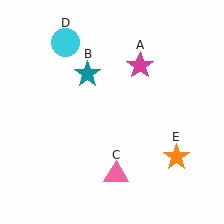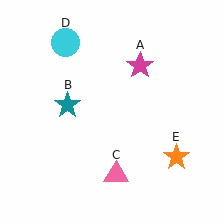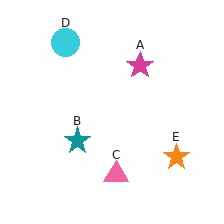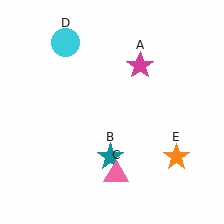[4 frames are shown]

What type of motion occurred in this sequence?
The teal star (object B) rotated counterclockwise around the center of the scene.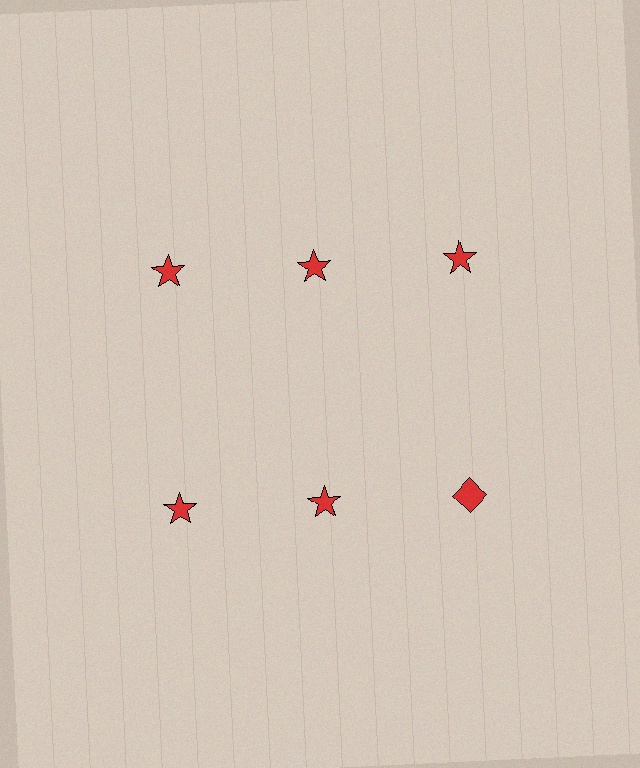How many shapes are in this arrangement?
There are 6 shapes arranged in a grid pattern.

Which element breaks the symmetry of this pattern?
The red diamond in the second row, center column breaks the symmetry. All other shapes are red stars.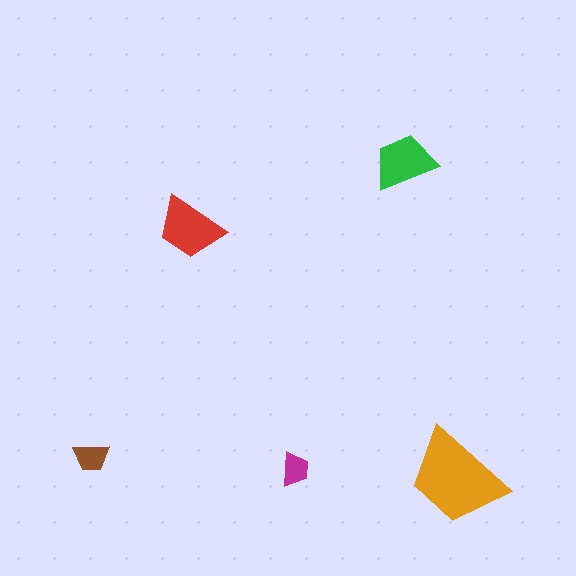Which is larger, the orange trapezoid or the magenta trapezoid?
The orange one.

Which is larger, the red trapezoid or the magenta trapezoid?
The red one.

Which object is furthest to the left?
The brown trapezoid is leftmost.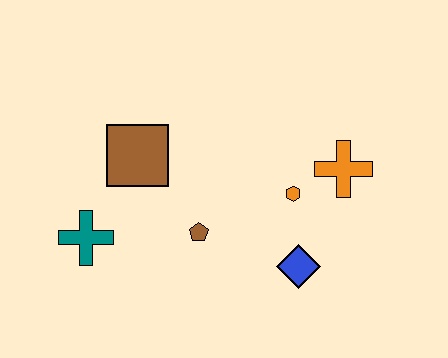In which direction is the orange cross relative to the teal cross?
The orange cross is to the right of the teal cross.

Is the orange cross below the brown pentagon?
No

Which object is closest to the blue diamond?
The orange hexagon is closest to the blue diamond.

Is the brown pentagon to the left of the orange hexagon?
Yes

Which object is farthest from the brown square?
The orange cross is farthest from the brown square.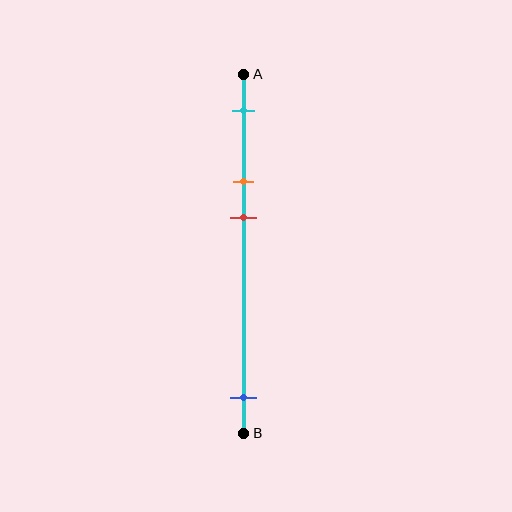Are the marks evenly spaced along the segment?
No, the marks are not evenly spaced.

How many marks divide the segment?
There are 4 marks dividing the segment.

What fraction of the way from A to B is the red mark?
The red mark is approximately 40% (0.4) of the way from A to B.